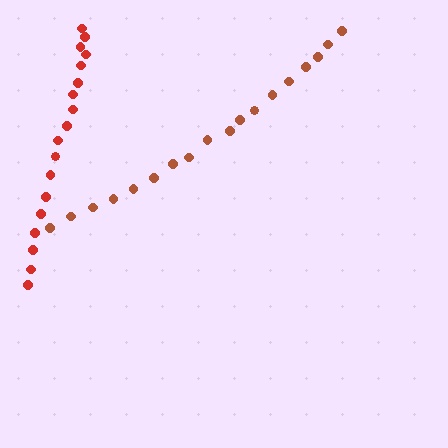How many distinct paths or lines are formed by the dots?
There are 2 distinct paths.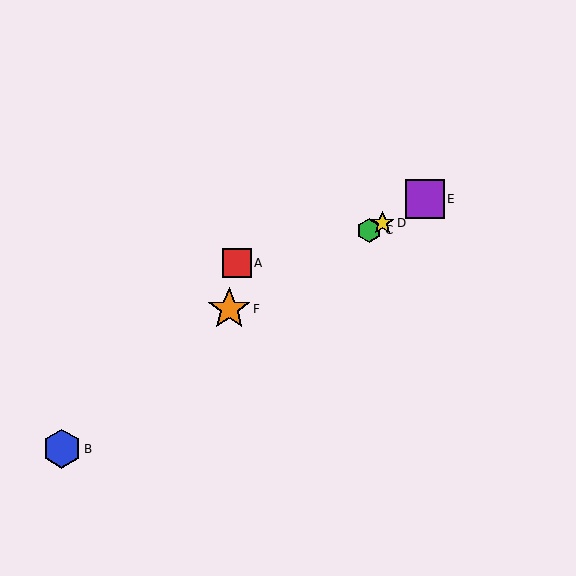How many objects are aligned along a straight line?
4 objects (C, D, E, F) are aligned along a straight line.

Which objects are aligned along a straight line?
Objects C, D, E, F are aligned along a straight line.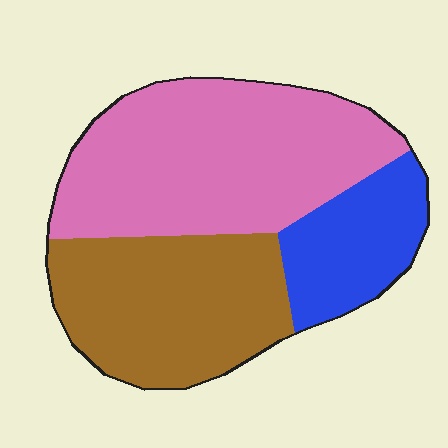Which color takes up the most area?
Pink, at roughly 45%.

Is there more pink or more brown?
Pink.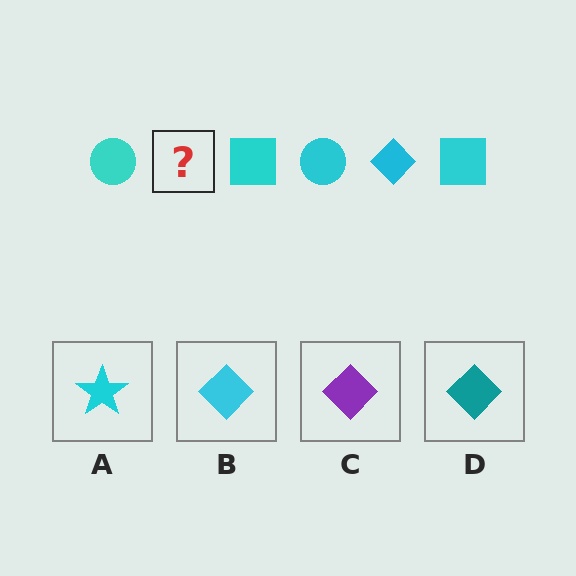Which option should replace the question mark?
Option B.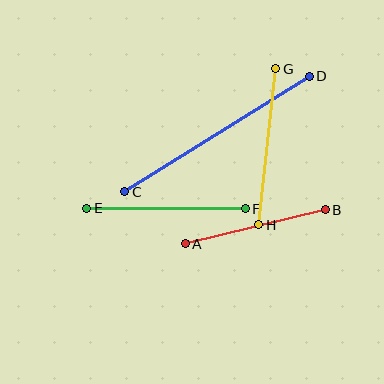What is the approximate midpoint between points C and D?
The midpoint is at approximately (217, 134) pixels.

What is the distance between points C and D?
The distance is approximately 218 pixels.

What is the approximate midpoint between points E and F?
The midpoint is at approximately (166, 209) pixels.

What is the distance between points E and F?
The distance is approximately 158 pixels.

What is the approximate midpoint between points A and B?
The midpoint is at approximately (255, 227) pixels.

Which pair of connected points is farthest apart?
Points C and D are farthest apart.